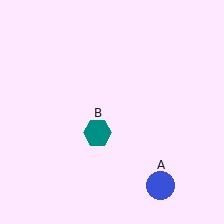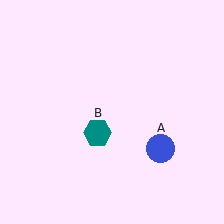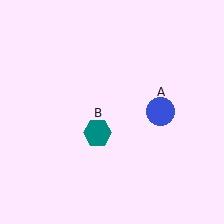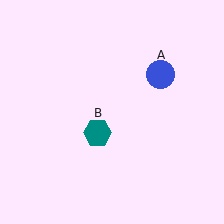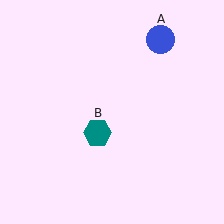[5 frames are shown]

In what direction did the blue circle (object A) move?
The blue circle (object A) moved up.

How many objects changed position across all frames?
1 object changed position: blue circle (object A).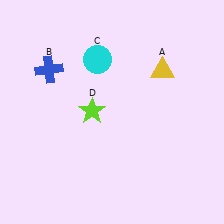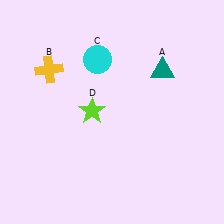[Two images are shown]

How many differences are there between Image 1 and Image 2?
There are 2 differences between the two images.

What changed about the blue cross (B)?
In Image 1, B is blue. In Image 2, it changed to yellow.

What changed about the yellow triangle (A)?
In Image 1, A is yellow. In Image 2, it changed to teal.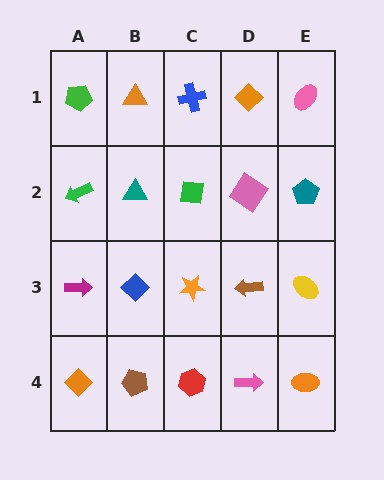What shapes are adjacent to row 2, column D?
An orange diamond (row 1, column D), a brown arrow (row 3, column D), a green square (row 2, column C), a teal pentagon (row 2, column E).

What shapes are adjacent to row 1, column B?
A teal triangle (row 2, column B), a green pentagon (row 1, column A), a blue cross (row 1, column C).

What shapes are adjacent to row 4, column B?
A blue diamond (row 3, column B), an orange diamond (row 4, column A), a red hexagon (row 4, column C).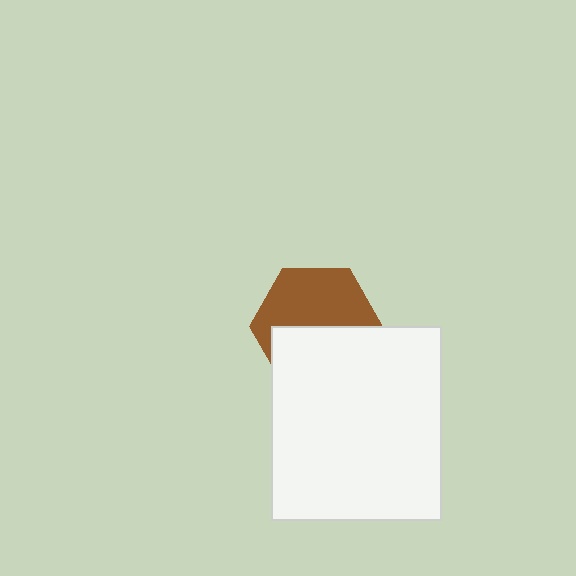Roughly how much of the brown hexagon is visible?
About half of it is visible (roughly 53%).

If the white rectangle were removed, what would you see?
You would see the complete brown hexagon.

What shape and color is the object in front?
The object in front is a white rectangle.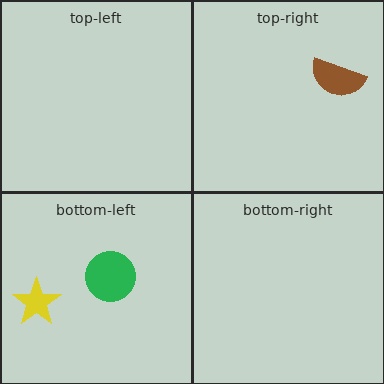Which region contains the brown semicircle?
The top-right region.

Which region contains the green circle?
The bottom-left region.